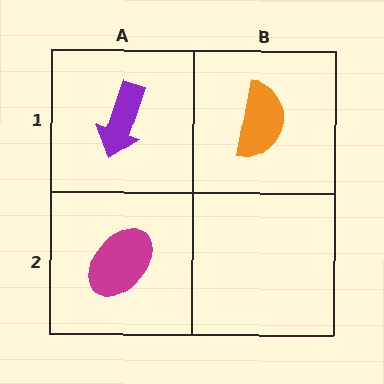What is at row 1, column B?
An orange semicircle.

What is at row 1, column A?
A purple arrow.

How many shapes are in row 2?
1 shape.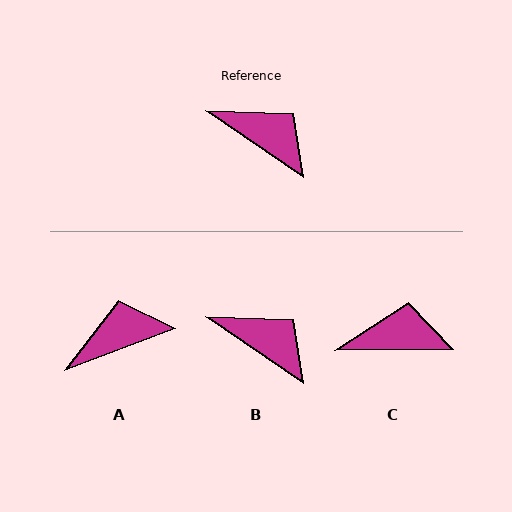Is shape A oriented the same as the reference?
No, it is off by about 55 degrees.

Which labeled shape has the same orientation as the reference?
B.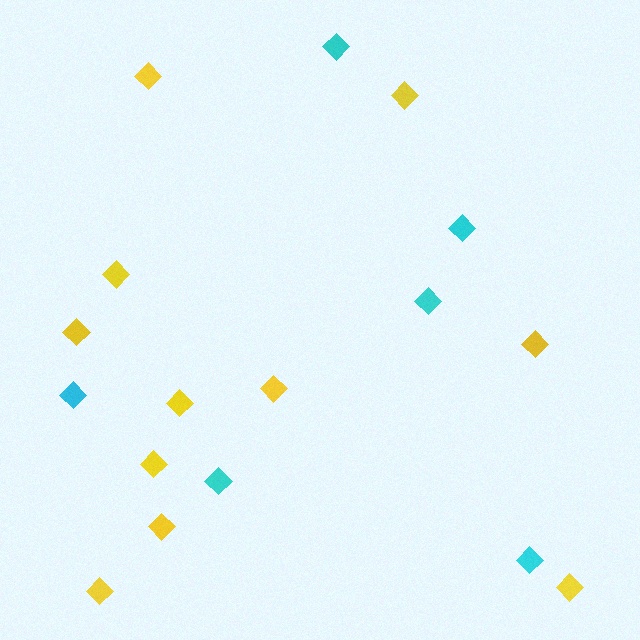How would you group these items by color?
There are 2 groups: one group of cyan diamonds (6) and one group of yellow diamonds (11).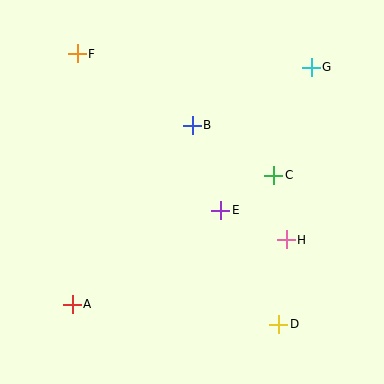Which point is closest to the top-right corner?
Point G is closest to the top-right corner.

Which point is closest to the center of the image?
Point E at (221, 210) is closest to the center.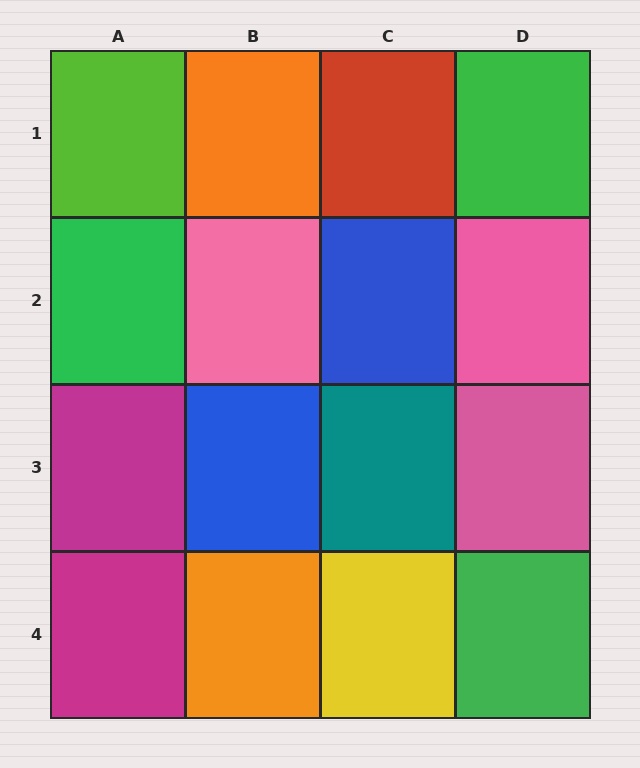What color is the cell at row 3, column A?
Magenta.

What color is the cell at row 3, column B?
Blue.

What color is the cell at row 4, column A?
Magenta.